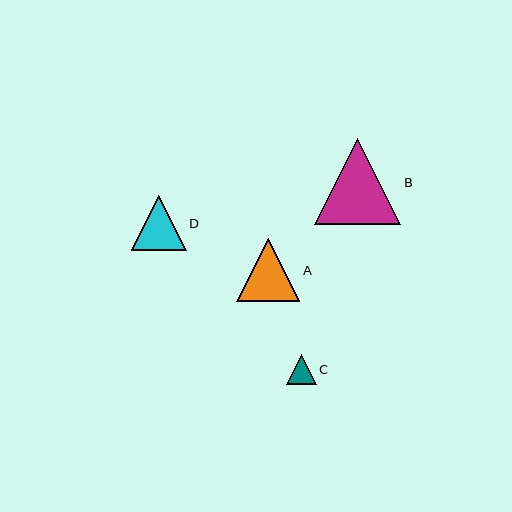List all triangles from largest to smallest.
From largest to smallest: B, A, D, C.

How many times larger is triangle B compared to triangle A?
Triangle B is approximately 1.4 times the size of triangle A.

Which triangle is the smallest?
Triangle C is the smallest with a size of approximately 29 pixels.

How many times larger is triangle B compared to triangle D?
Triangle B is approximately 1.6 times the size of triangle D.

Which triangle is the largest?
Triangle B is the largest with a size of approximately 86 pixels.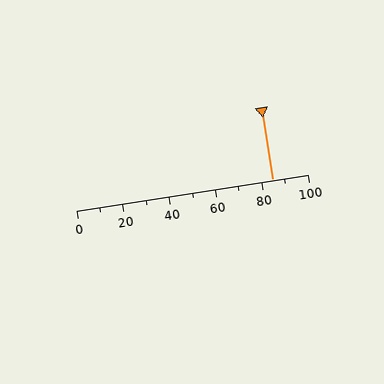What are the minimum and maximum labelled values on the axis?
The axis runs from 0 to 100.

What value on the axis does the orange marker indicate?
The marker indicates approximately 85.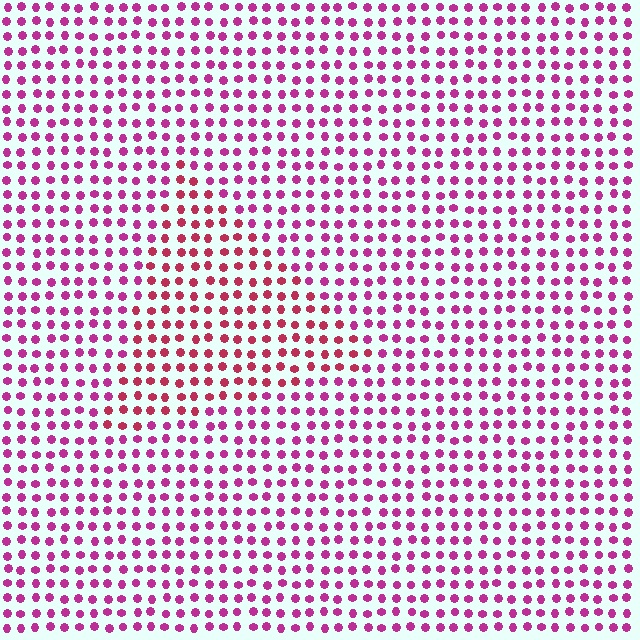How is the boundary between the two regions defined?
The boundary is defined purely by a slight shift in hue (about 27 degrees). Spacing, size, and orientation are identical on both sides.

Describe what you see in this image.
The image is filled with small magenta elements in a uniform arrangement. A triangle-shaped region is visible where the elements are tinted to a slightly different hue, forming a subtle color boundary.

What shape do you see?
I see a triangle.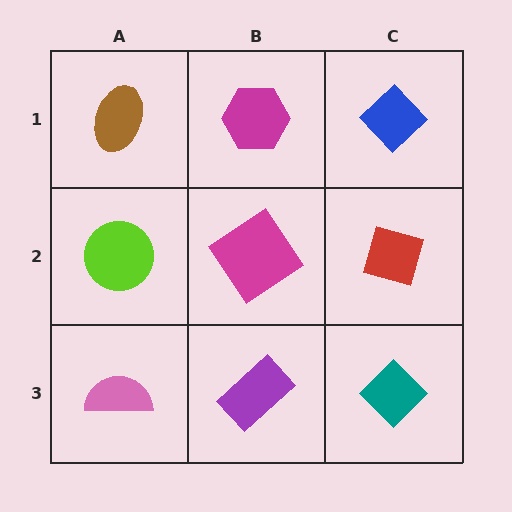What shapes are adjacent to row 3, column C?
A red diamond (row 2, column C), a purple rectangle (row 3, column B).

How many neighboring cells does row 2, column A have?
3.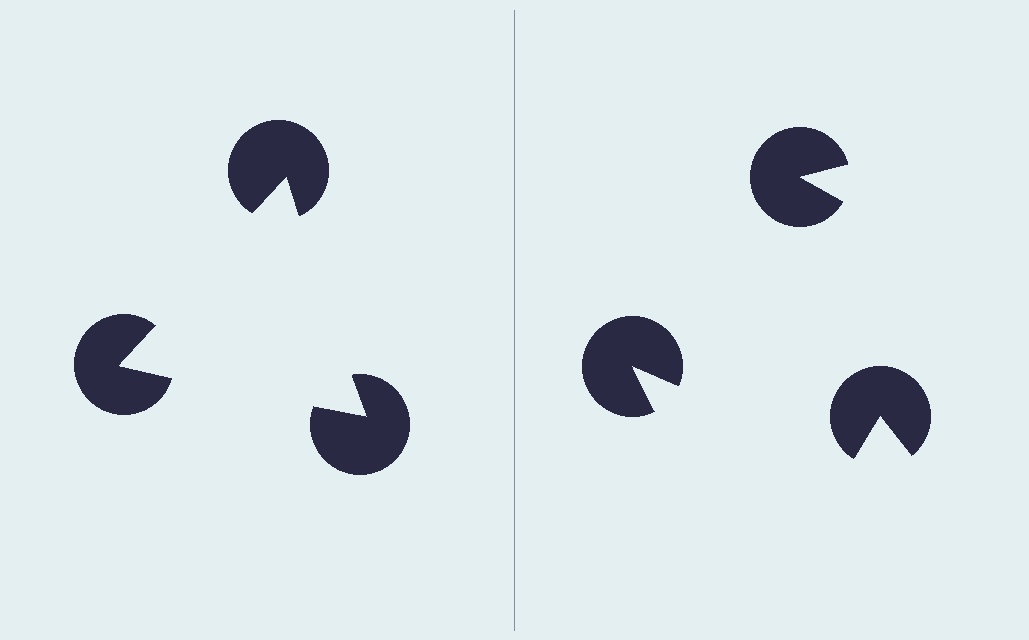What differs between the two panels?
The pac-man discs are positioned identically on both sides; only the wedge orientations differ. On the left they align to a triangle; on the right they are misaligned.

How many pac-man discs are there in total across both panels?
6 — 3 on each side.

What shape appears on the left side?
An illusory triangle.